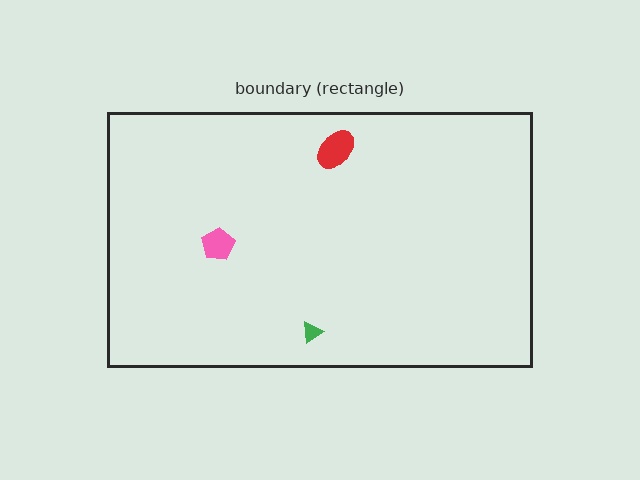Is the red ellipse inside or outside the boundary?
Inside.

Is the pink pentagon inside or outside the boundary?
Inside.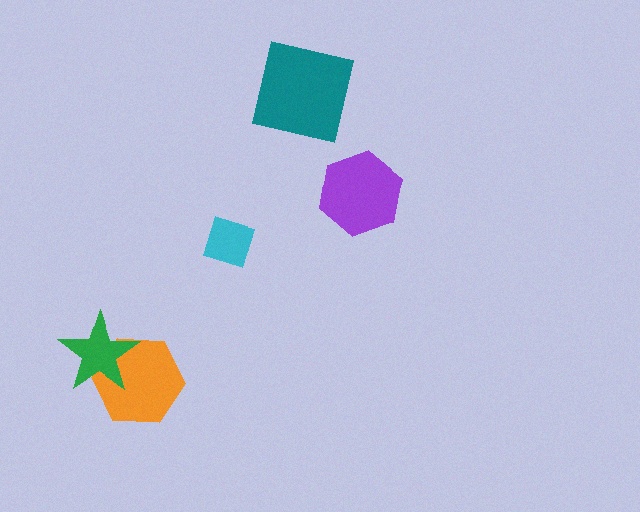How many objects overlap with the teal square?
0 objects overlap with the teal square.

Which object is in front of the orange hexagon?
The green star is in front of the orange hexagon.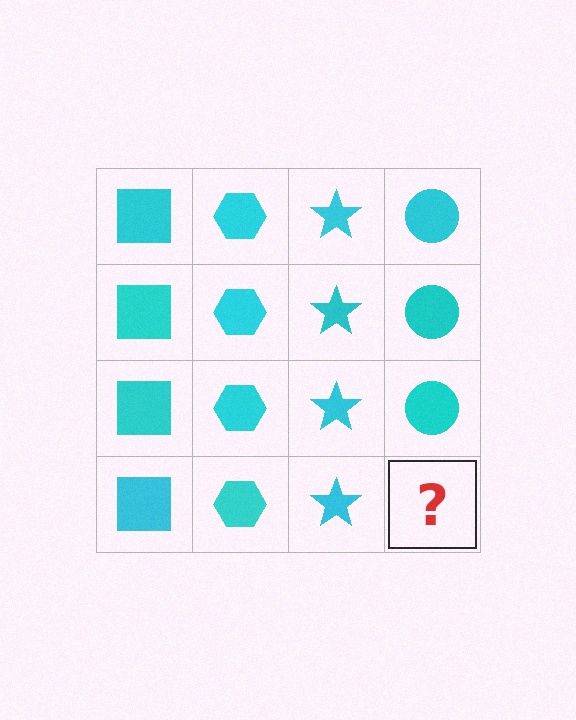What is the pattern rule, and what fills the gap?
The rule is that each column has a consistent shape. The gap should be filled with a cyan circle.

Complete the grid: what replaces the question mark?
The question mark should be replaced with a cyan circle.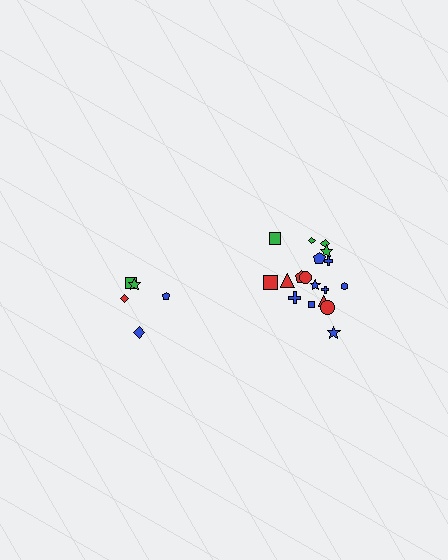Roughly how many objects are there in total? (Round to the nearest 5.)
Roughly 25 objects in total.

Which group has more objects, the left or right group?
The right group.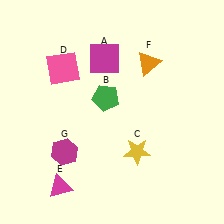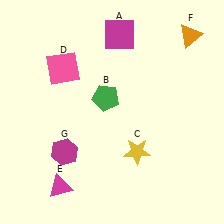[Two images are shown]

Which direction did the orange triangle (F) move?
The orange triangle (F) moved right.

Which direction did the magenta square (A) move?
The magenta square (A) moved up.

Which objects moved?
The objects that moved are: the magenta square (A), the orange triangle (F).